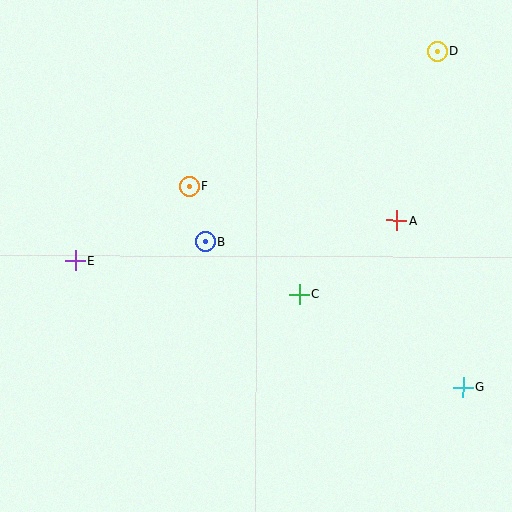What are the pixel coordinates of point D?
Point D is at (437, 51).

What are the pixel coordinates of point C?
Point C is at (299, 294).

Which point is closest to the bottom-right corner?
Point G is closest to the bottom-right corner.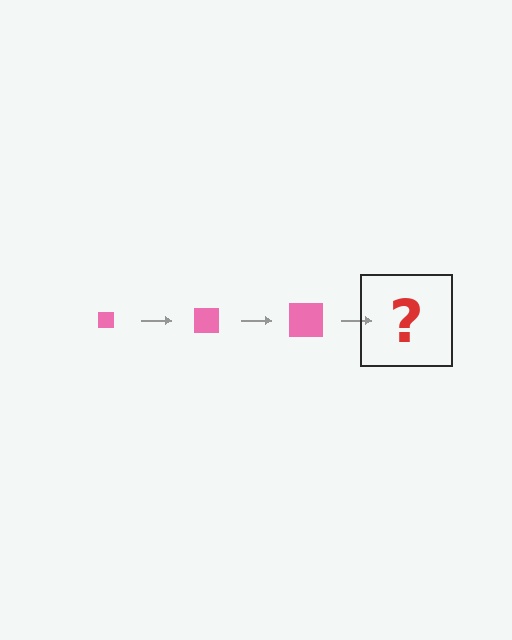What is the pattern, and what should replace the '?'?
The pattern is that the square gets progressively larger each step. The '?' should be a pink square, larger than the previous one.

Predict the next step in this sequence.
The next step is a pink square, larger than the previous one.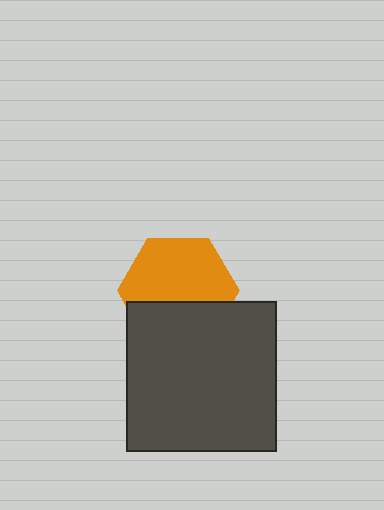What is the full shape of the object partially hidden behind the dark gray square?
The partially hidden object is an orange hexagon.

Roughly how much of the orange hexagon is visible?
About half of it is visible (roughly 63%).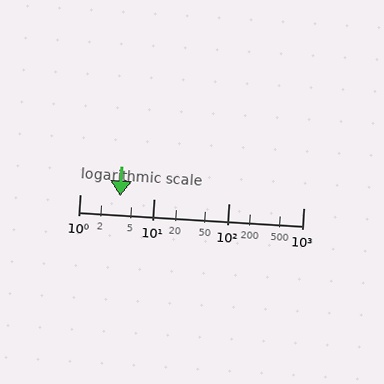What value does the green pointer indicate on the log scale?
The pointer indicates approximately 3.5.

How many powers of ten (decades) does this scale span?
The scale spans 3 decades, from 1 to 1000.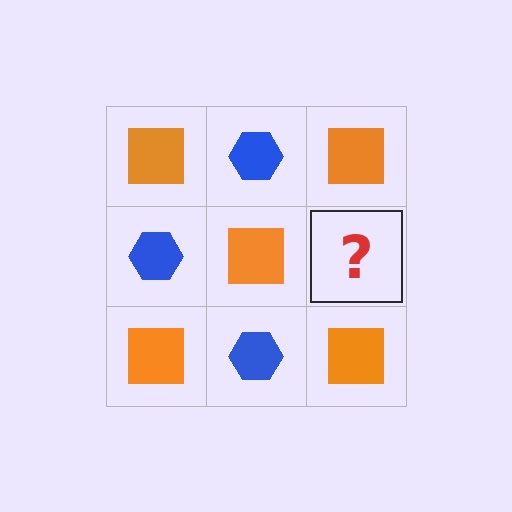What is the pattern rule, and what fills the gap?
The rule is that it alternates orange square and blue hexagon in a checkerboard pattern. The gap should be filled with a blue hexagon.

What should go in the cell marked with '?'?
The missing cell should contain a blue hexagon.